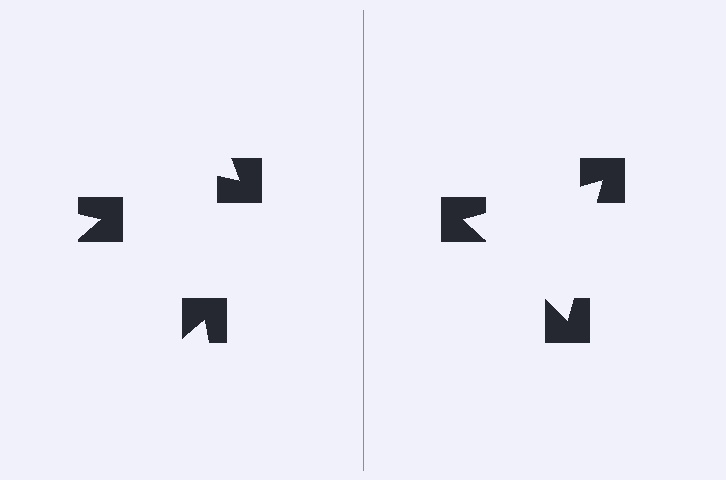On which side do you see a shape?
An illusory triangle appears on the right side. On the left side the wedge cuts are rotated, so no coherent shape forms.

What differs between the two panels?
The notched squares are positioned identically on both sides; only the wedge orientations differ. On the right they align to a triangle; on the left they are misaligned.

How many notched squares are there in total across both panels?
6 — 3 on each side.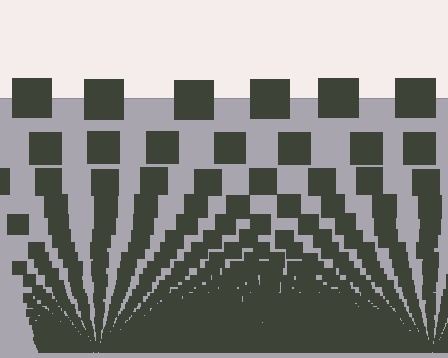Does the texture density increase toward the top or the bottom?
Density increases toward the bottom.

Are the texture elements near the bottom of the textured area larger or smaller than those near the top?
Smaller. The gradient is inverted — elements near the bottom are smaller and denser.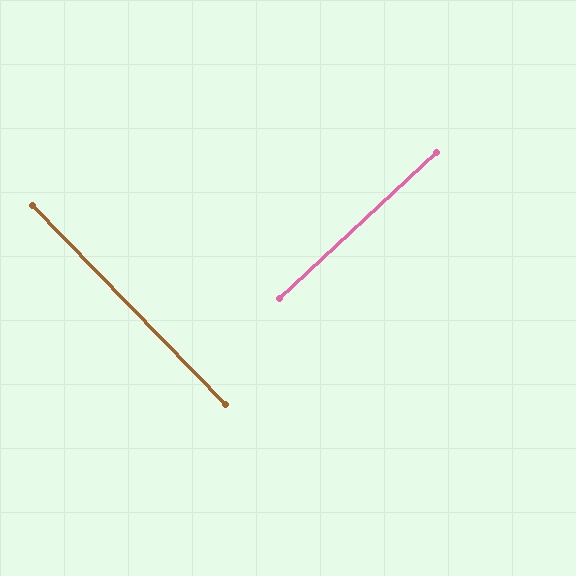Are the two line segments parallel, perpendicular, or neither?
Perpendicular — they meet at approximately 89°.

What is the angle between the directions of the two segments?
Approximately 89 degrees.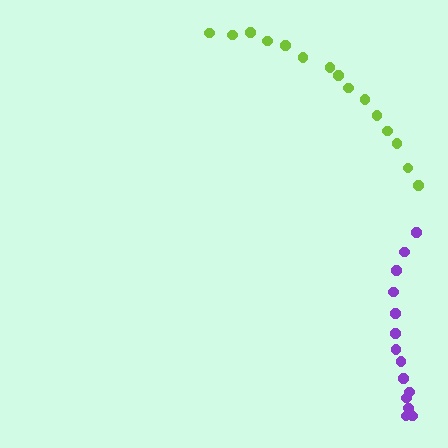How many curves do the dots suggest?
There are 2 distinct paths.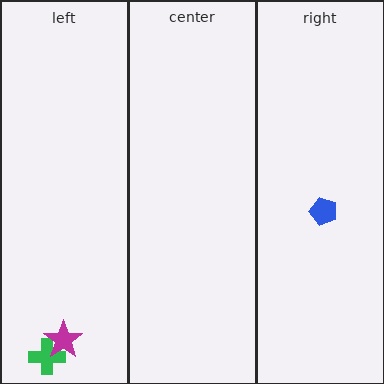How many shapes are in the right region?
1.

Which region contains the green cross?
The left region.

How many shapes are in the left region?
2.